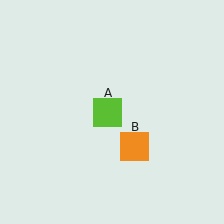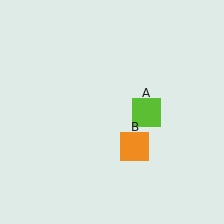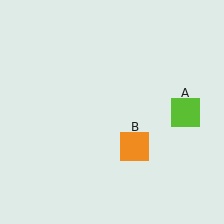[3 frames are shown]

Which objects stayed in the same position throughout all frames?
Orange square (object B) remained stationary.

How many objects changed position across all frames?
1 object changed position: lime square (object A).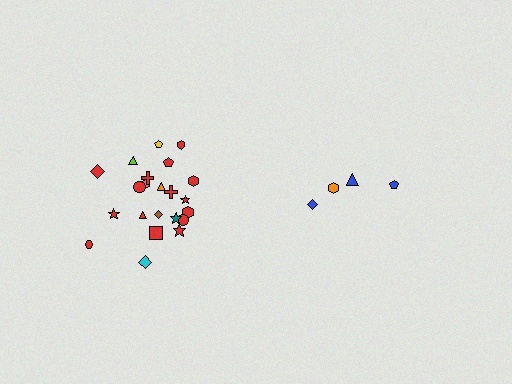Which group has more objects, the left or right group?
The left group.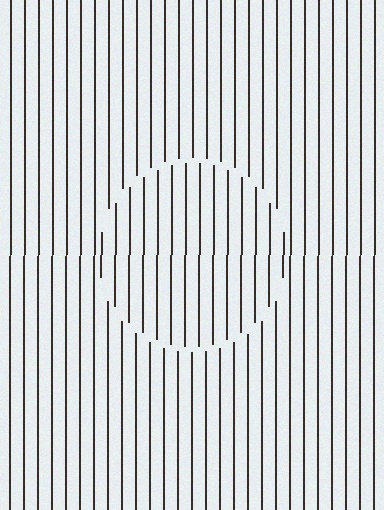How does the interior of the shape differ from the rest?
The interior of the shape contains the same grating, shifted by half a period — the contour is defined by the phase discontinuity where line-ends from the inner and outer gratings abut.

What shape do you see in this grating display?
An illusory circle. The interior of the shape contains the same grating, shifted by half a period — the contour is defined by the phase discontinuity where line-ends from the inner and outer gratings abut.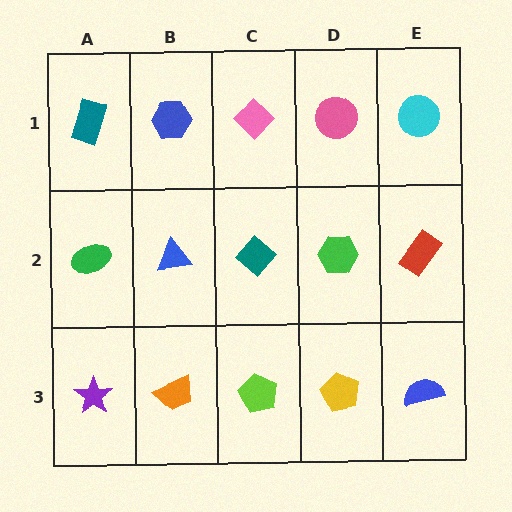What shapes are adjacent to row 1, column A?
A green ellipse (row 2, column A), a blue hexagon (row 1, column B).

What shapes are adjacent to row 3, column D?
A green hexagon (row 2, column D), a lime pentagon (row 3, column C), a blue semicircle (row 3, column E).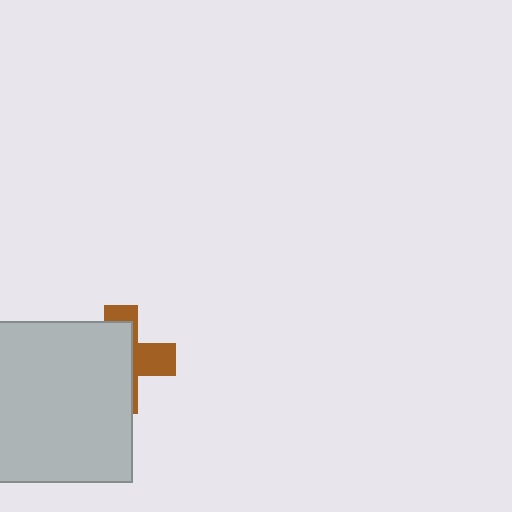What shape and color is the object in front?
The object in front is a light gray rectangle.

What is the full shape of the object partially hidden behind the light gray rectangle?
The partially hidden object is a brown cross.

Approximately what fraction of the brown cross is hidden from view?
Roughly 65% of the brown cross is hidden behind the light gray rectangle.